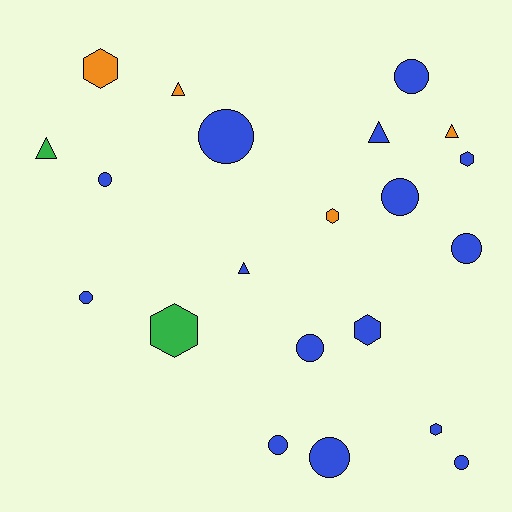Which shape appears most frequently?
Circle, with 10 objects.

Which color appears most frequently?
Blue, with 15 objects.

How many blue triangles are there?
There are 2 blue triangles.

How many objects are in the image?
There are 21 objects.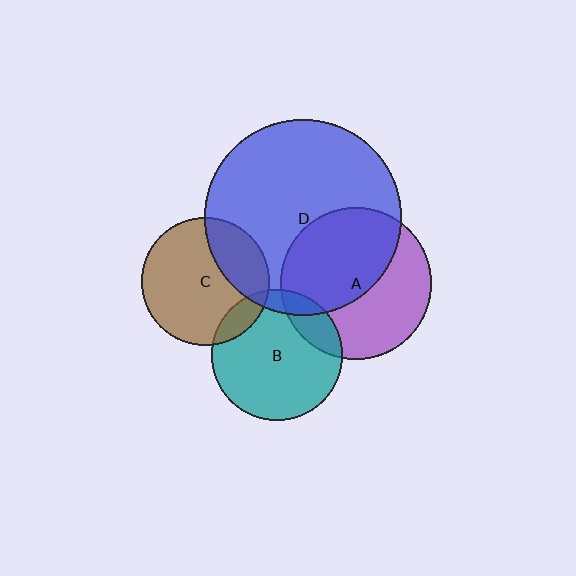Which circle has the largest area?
Circle D (blue).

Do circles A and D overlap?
Yes.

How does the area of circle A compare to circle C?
Approximately 1.4 times.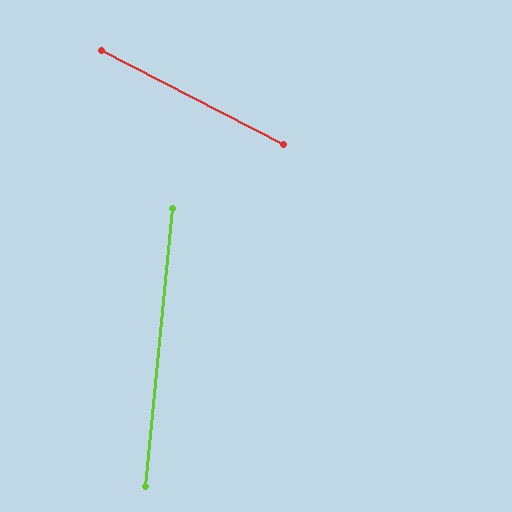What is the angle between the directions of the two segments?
Approximately 68 degrees.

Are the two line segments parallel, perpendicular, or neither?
Neither parallel nor perpendicular — they differ by about 68°.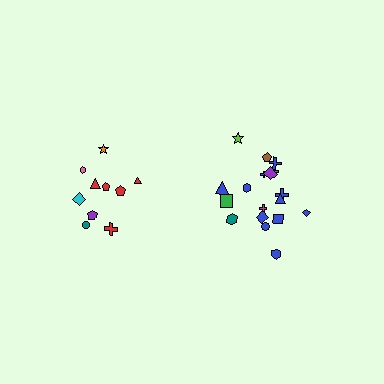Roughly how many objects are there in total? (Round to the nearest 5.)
Roughly 30 objects in total.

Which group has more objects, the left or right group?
The right group.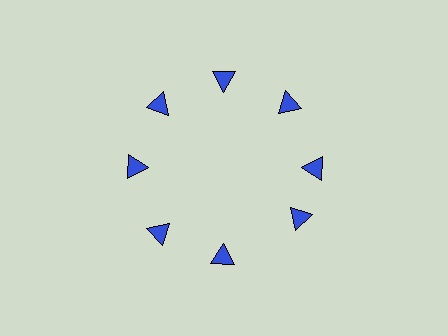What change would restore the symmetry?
The symmetry would be restored by rotating it back into even spacing with its neighbors so that all 8 triangles sit at equal angles and equal distance from the center.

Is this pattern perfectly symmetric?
No. The 8 blue triangles are arranged in a ring, but one element near the 4 o'clock position is rotated out of alignment along the ring, breaking the 8-fold rotational symmetry.